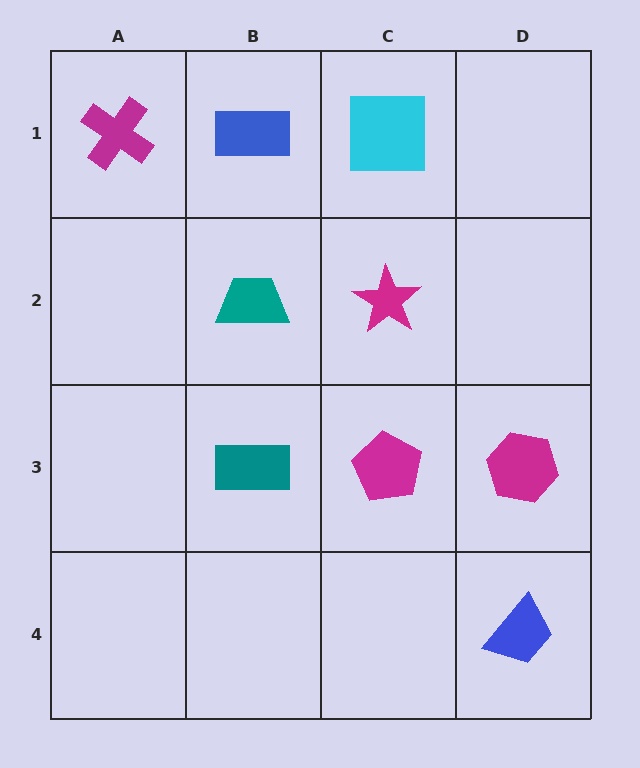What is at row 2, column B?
A teal trapezoid.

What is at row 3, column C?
A magenta pentagon.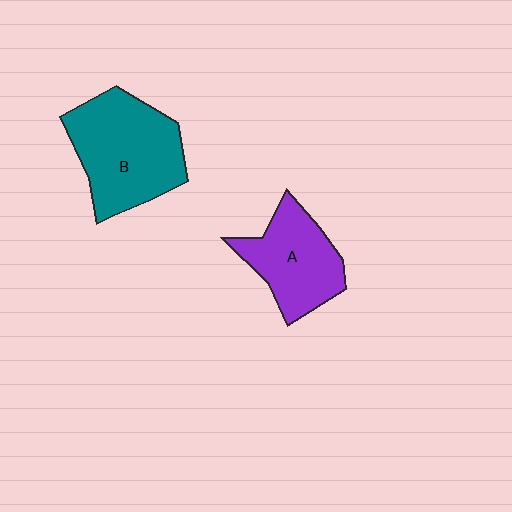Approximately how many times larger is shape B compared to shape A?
Approximately 1.4 times.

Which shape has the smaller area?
Shape A (purple).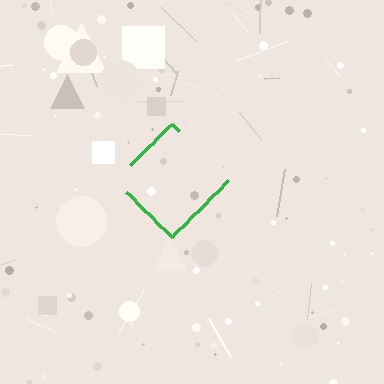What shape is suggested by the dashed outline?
The dashed outline suggests a diamond.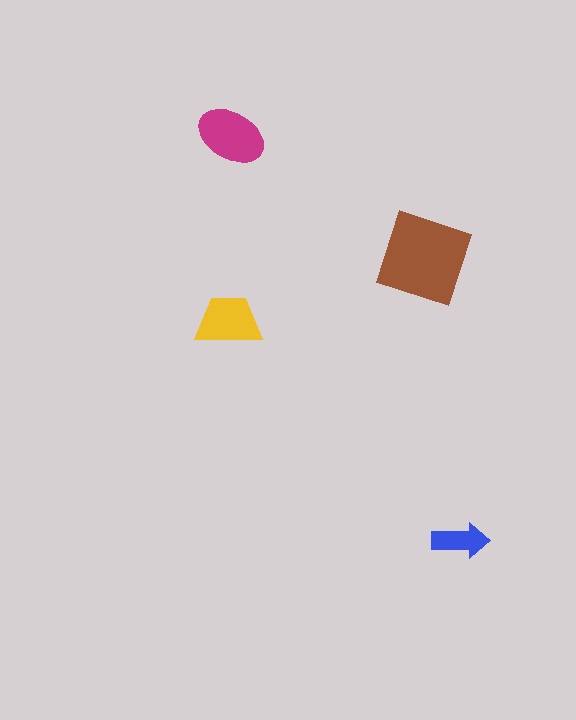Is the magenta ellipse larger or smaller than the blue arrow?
Larger.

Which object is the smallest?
The blue arrow.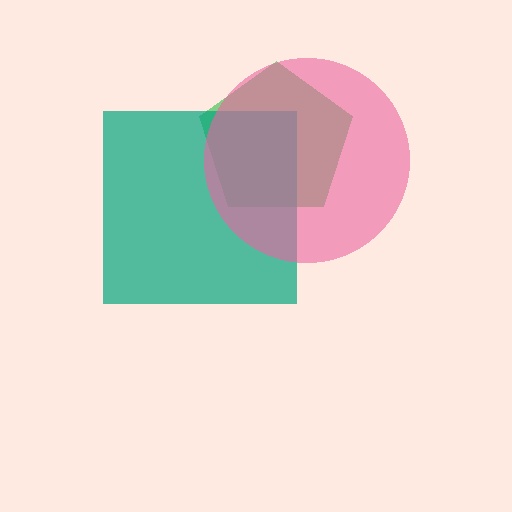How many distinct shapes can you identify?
There are 3 distinct shapes: a green pentagon, a teal square, a pink circle.